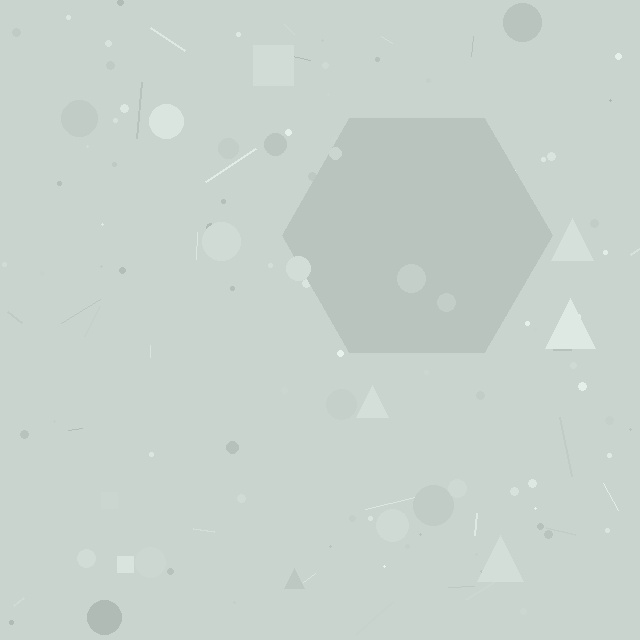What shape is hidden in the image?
A hexagon is hidden in the image.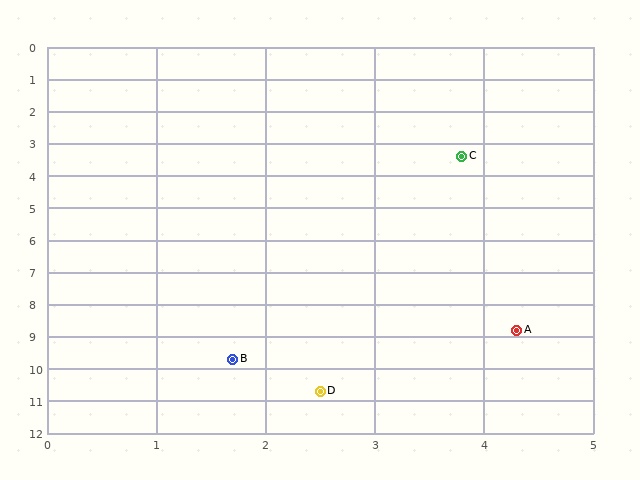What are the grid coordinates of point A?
Point A is at approximately (4.3, 8.8).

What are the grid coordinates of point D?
Point D is at approximately (2.5, 10.7).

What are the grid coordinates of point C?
Point C is at approximately (3.8, 3.4).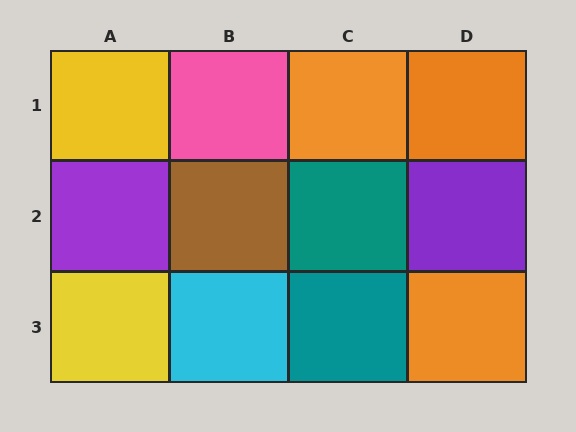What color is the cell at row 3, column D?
Orange.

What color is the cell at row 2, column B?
Brown.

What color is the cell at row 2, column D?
Purple.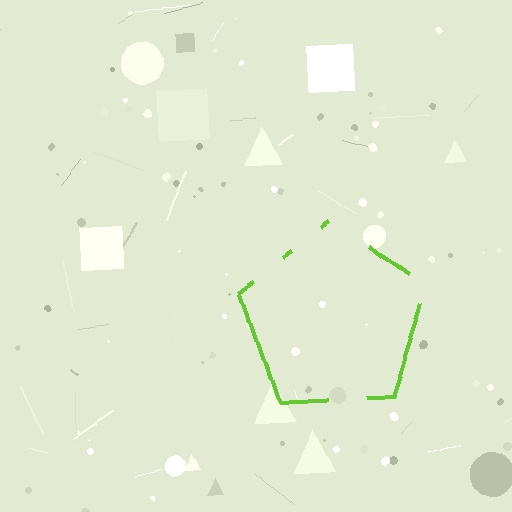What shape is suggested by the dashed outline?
The dashed outline suggests a pentagon.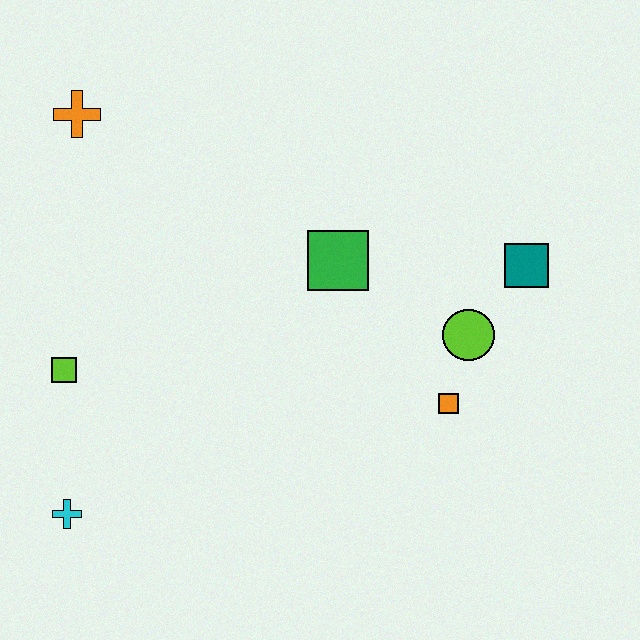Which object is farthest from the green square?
The cyan cross is farthest from the green square.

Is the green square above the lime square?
Yes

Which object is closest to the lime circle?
The orange square is closest to the lime circle.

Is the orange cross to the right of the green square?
No